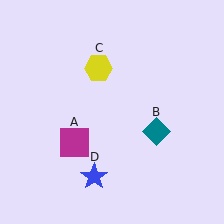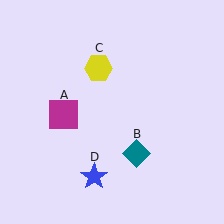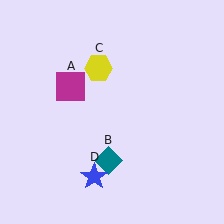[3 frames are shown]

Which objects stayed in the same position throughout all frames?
Yellow hexagon (object C) and blue star (object D) remained stationary.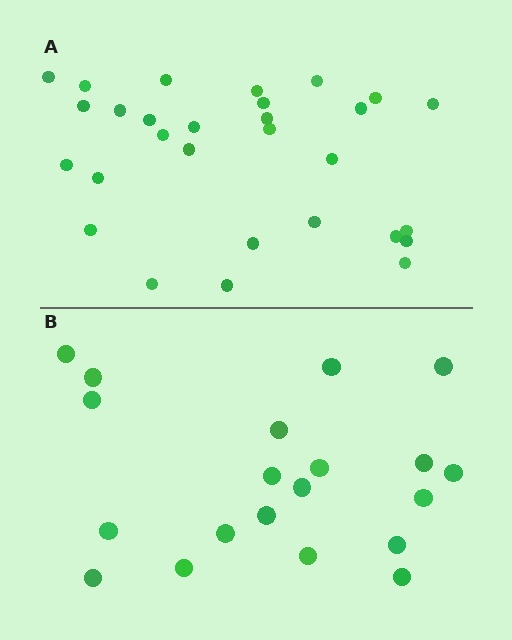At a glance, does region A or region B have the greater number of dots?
Region A (the top region) has more dots.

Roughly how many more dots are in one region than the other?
Region A has roughly 8 or so more dots than region B.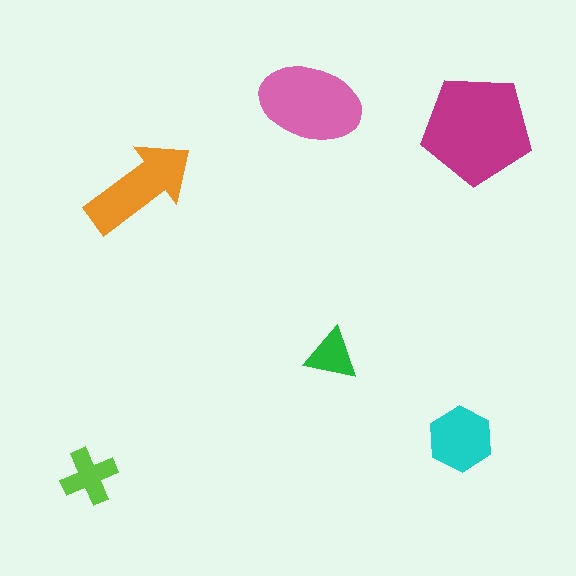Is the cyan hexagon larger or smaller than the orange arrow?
Smaller.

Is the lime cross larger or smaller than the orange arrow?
Smaller.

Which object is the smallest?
The green triangle.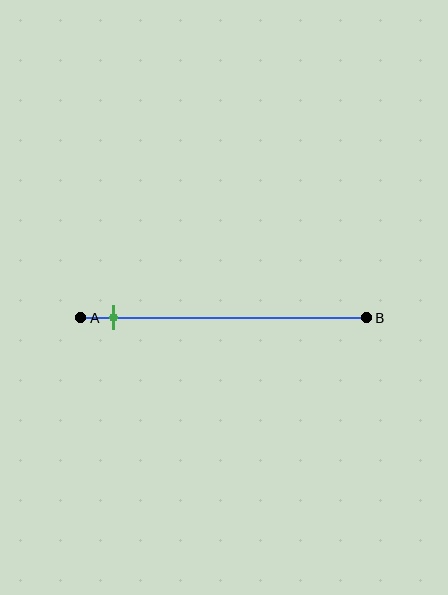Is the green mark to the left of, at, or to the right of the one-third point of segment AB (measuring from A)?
The green mark is to the left of the one-third point of segment AB.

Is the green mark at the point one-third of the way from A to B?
No, the mark is at about 10% from A, not at the 33% one-third point.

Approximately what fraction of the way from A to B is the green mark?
The green mark is approximately 10% of the way from A to B.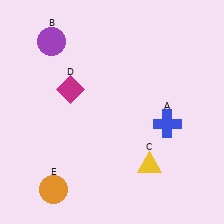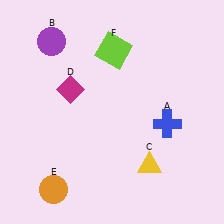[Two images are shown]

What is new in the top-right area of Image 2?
A lime square (F) was added in the top-right area of Image 2.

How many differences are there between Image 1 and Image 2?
There is 1 difference between the two images.